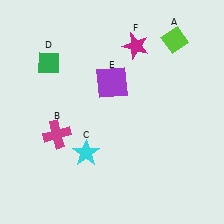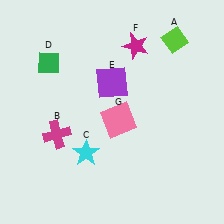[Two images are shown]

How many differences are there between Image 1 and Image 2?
There is 1 difference between the two images.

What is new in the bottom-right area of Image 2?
A pink square (G) was added in the bottom-right area of Image 2.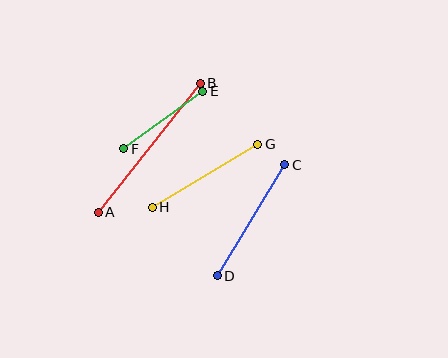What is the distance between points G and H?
The distance is approximately 123 pixels.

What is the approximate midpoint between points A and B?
The midpoint is at approximately (149, 148) pixels.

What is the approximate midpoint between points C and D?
The midpoint is at approximately (251, 220) pixels.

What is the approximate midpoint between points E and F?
The midpoint is at approximately (163, 120) pixels.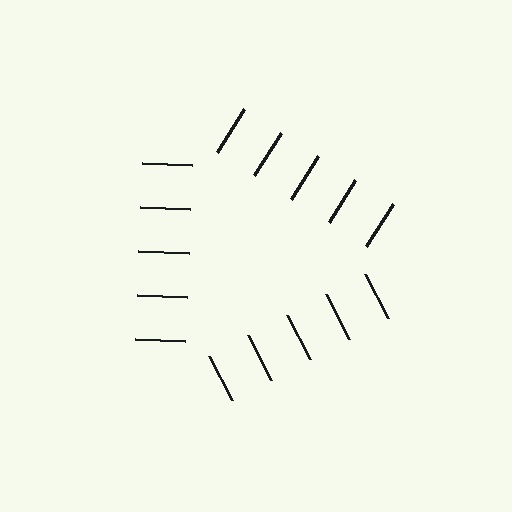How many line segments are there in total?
15 — 5 along each of the 3 edges.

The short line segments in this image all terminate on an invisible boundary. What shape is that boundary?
An illusory triangle — the line segments terminate on its edges but no continuous stroke is drawn.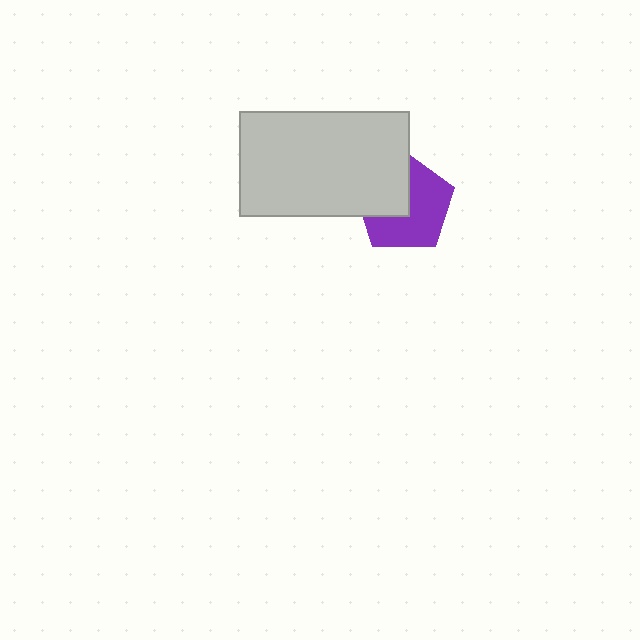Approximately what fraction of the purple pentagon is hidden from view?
Roughly 39% of the purple pentagon is hidden behind the light gray rectangle.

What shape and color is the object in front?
The object in front is a light gray rectangle.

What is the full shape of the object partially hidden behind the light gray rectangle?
The partially hidden object is a purple pentagon.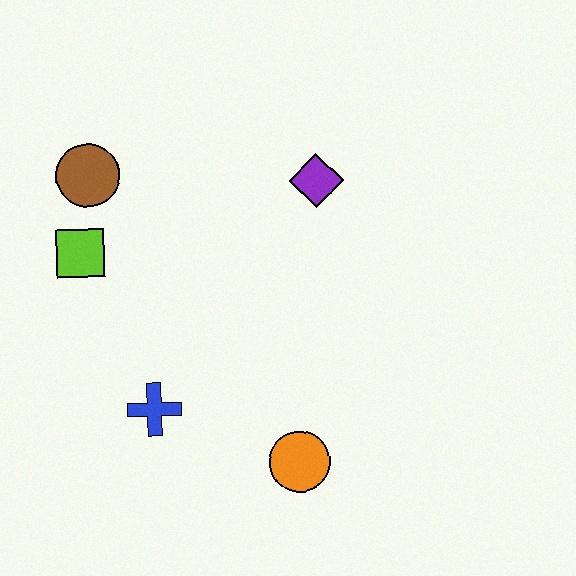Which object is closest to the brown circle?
The lime square is closest to the brown circle.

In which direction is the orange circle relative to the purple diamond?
The orange circle is below the purple diamond.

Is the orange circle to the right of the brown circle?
Yes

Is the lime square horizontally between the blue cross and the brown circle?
No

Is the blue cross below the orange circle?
No